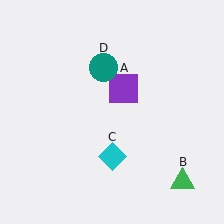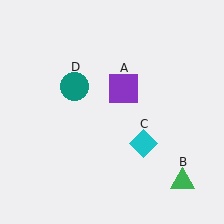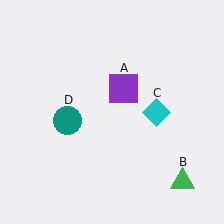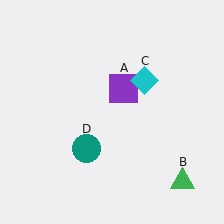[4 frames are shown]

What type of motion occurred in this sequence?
The cyan diamond (object C), teal circle (object D) rotated counterclockwise around the center of the scene.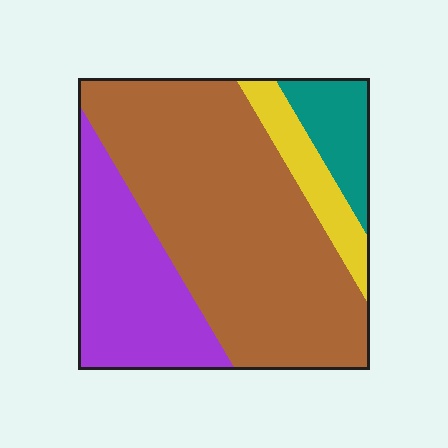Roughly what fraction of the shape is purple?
Purple takes up about one quarter (1/4) of the shape.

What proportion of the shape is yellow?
Yellow takes up less than a sixth of the shape.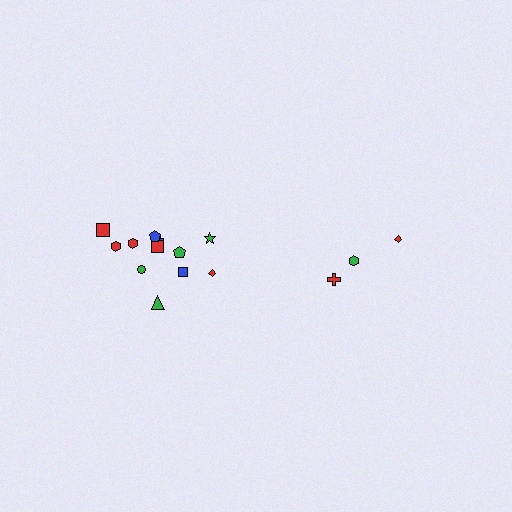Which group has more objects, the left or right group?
The left group.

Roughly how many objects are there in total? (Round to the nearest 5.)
Roughly 15 objects in total.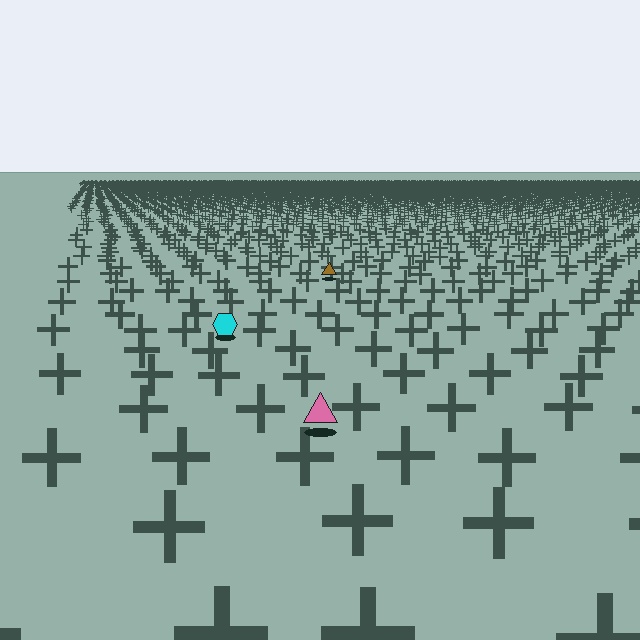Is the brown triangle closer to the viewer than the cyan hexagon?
No. The cyan hexagon is closer — you can tell from the texture gradient: the ground texture is coarser near it.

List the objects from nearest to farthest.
From nearest to farthest: the pink triangle, the cyan hexagon, the brown triangle.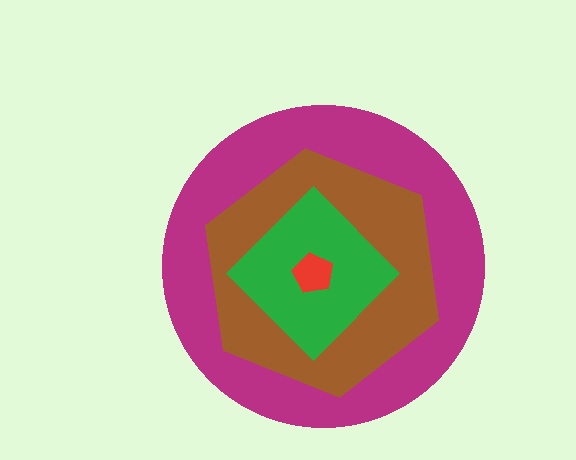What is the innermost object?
The red pentagon.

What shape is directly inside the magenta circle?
The brown hexagon.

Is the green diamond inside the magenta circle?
Yes.